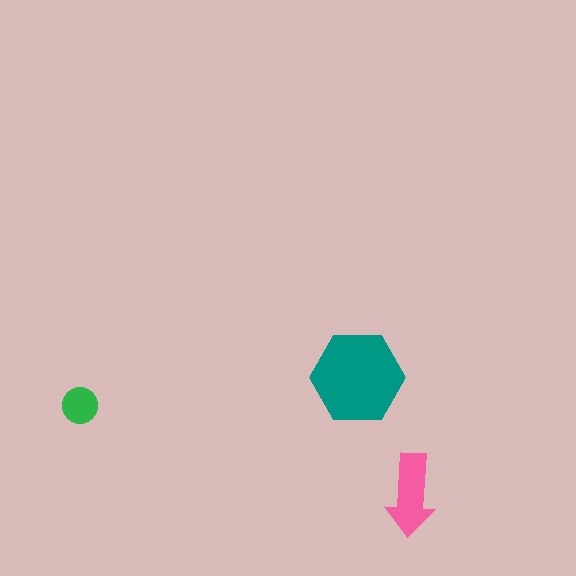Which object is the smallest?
The green circle.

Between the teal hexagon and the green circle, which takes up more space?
The teal hexagon.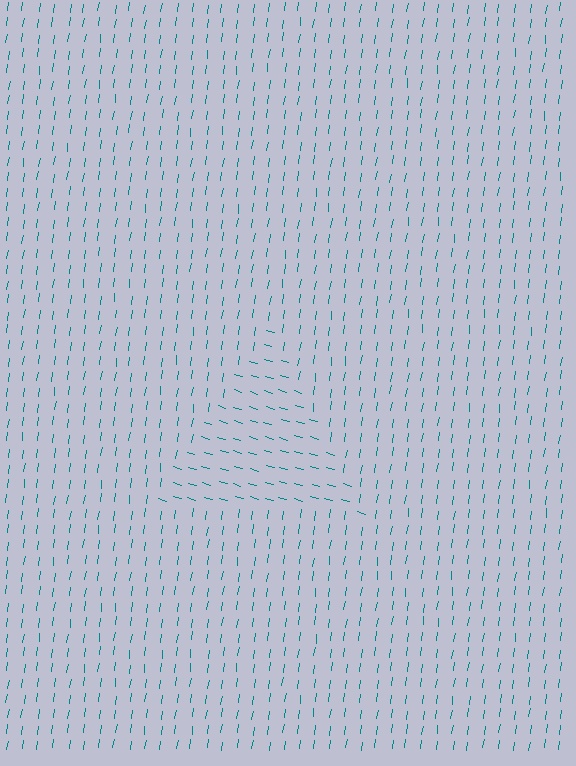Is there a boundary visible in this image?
Yes, there is a texture boundary formed by a change in line orientation.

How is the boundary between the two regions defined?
The boundary is defined purely by a change in line orientation (approximately 82 degrees difference). All lines are the same color and thickness.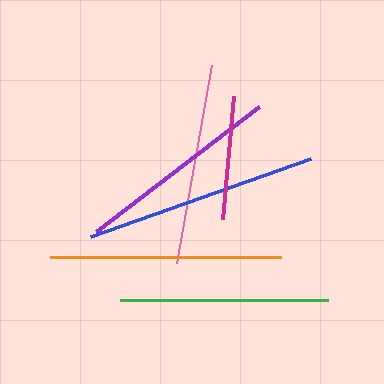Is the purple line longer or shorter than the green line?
The green line is longer than the purple line.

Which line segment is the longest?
The blue line is the longest at approximately 233 pixels.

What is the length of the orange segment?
The orange segment is approximately 231 pixels long.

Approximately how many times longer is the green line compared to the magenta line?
The green line is approximately 1.7 times the length of the magenta line.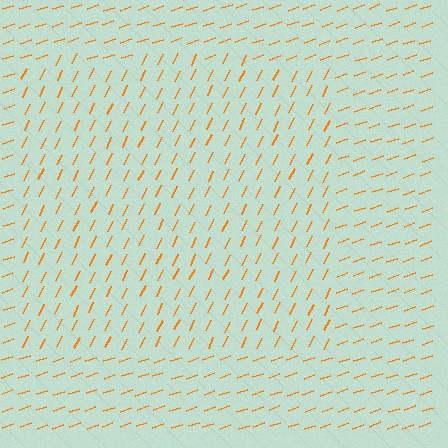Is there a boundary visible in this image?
Yes, there is a texture boundary formed by a change in line orientation.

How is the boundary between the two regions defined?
The boundary is defined purely by a change in line orientation (approximately 45 degrees difference). All lines are the same color and thickness.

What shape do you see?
I see a rectangle.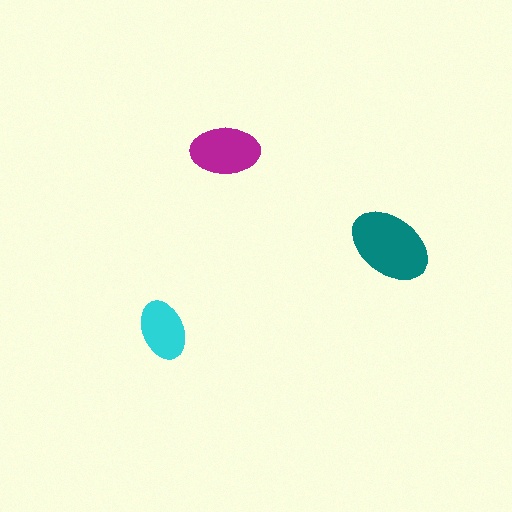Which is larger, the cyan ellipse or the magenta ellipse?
The magenta one.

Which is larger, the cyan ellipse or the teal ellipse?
The teal one.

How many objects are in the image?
There are 3 objects in the image.